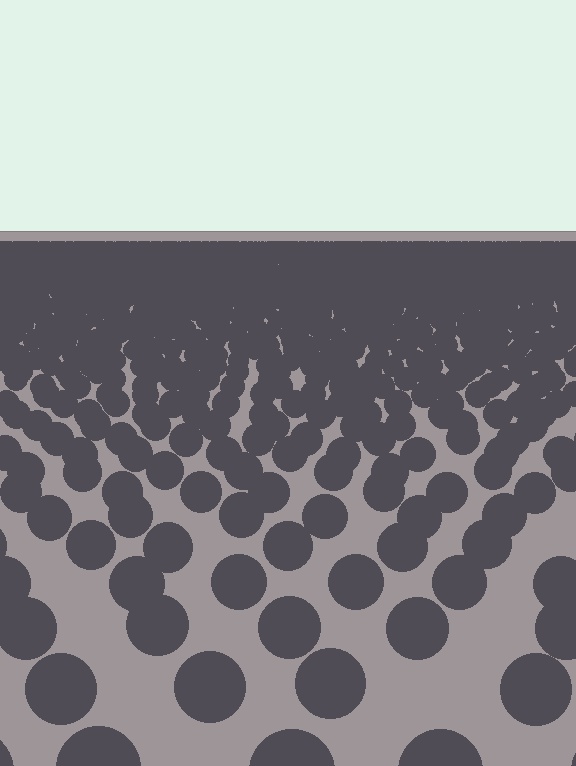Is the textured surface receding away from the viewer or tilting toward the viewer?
The surface is receding away from the viewer. Texture elements get smaller and denser toward the top.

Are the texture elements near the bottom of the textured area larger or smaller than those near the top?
Larger. Near the bottom, elements are closer to the viewer and appear at a bigger on-screen size.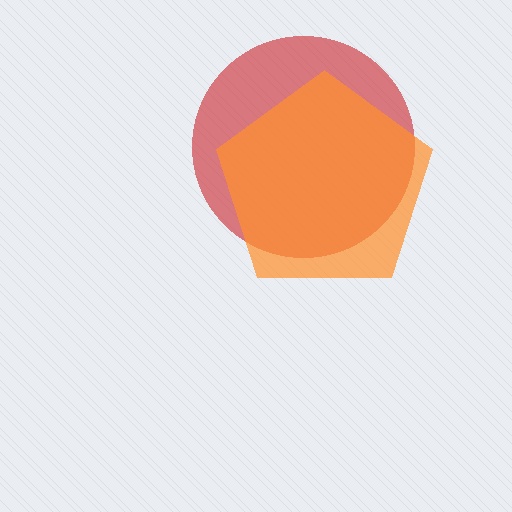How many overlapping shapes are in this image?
There are 2 overlapping shapes in the image.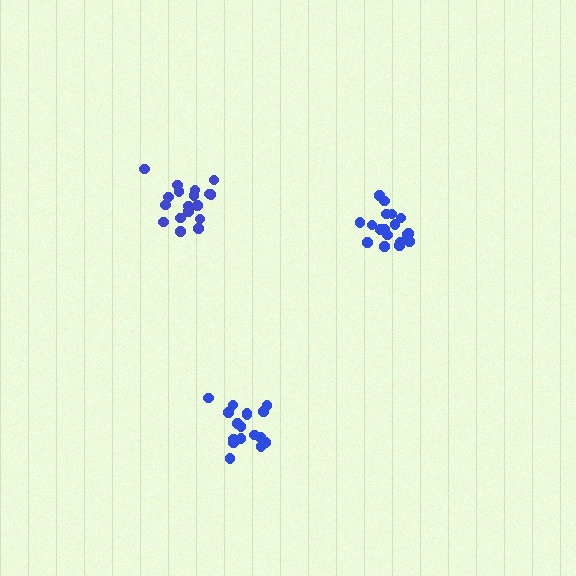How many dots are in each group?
Group 1: 17 dots, Group 2: 18 dots, Group 3: 18 dots (53 total).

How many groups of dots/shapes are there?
There are 3 groups.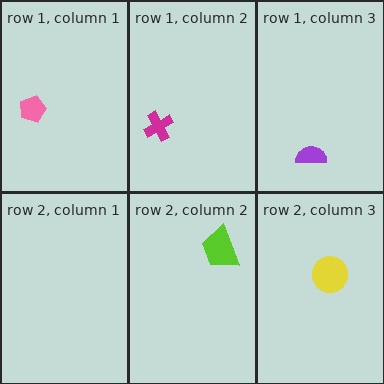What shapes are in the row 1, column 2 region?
The magenta cross.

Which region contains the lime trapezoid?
The row 2, column 2 region.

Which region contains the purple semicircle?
The row 1, column 3 region.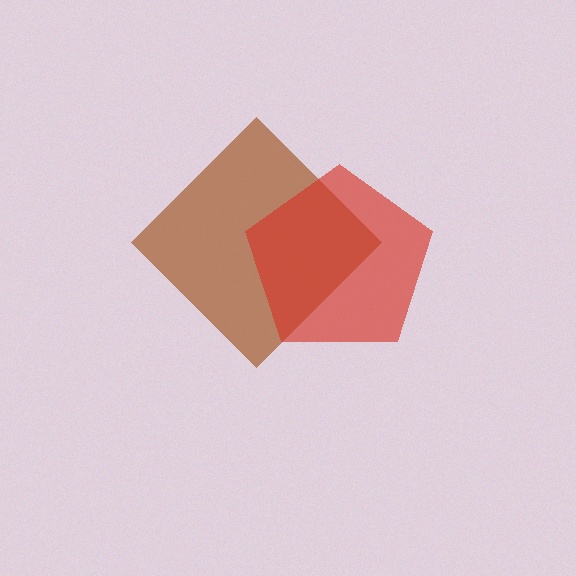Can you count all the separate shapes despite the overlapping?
Yes, there are 2 separate shapes.